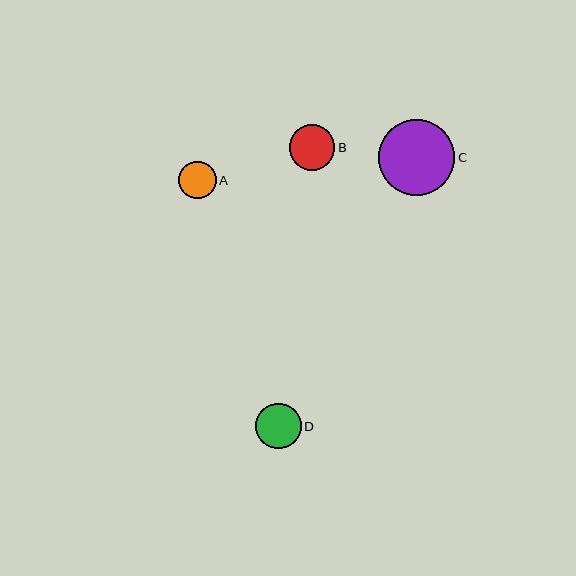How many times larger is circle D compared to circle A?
Circle D is approximately 1.2 times the size of circle A.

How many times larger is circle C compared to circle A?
Circle C is approximately 2.0 times the size of circle A.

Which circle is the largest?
Circle C is the largest with a size of approximately 76 pixels.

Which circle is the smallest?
Circle A is the smallest with a size of approximately 38 pixels.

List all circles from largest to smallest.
From largest to smallest: C, B, D, A.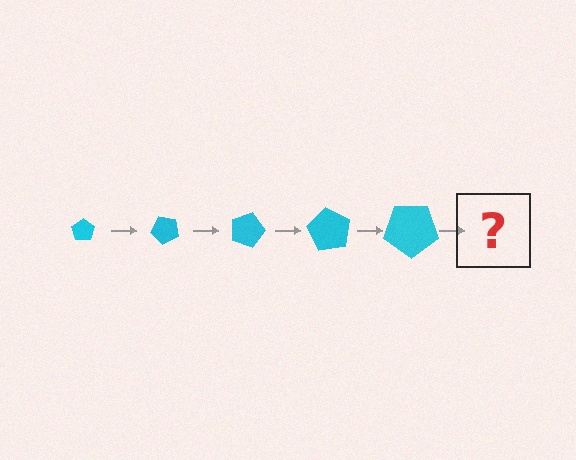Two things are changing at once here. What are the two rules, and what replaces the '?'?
The two rules are that the pentagon grows larger each step and it rotates 45 degrees each step. The '?' should be a pentagon, larger than the previous one and rotated 225 degrees from the start.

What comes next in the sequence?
The next element should be a pentagon, larger than the previous one and rotated 225 degrees from the start.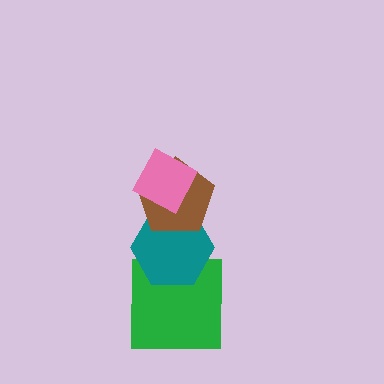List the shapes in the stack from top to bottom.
From top to bottom: the pink diamond, the brown pentagon, the teal hexagon, the green square.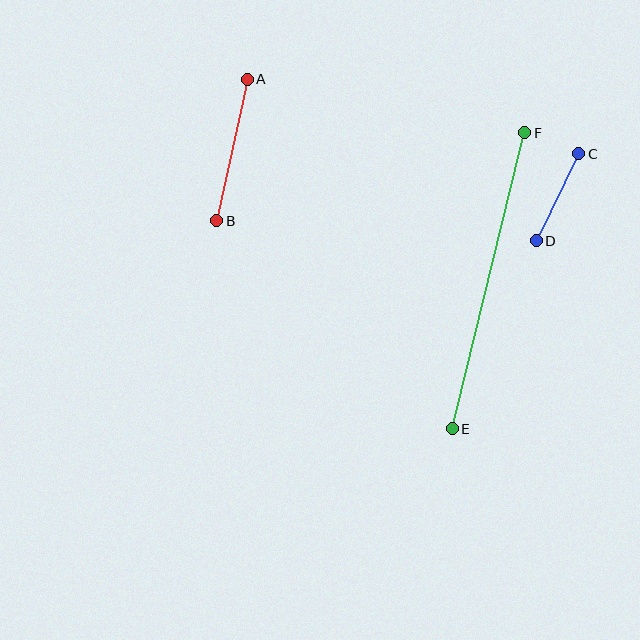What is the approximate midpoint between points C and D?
The midpoint is at approximately (557, 197) pixels.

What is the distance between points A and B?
The distance is approximately 144 pixels.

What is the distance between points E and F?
The distance is approximately 305 pixels.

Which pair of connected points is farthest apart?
Points E and F are farthest apart.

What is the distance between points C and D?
The distance is approximately 97 pixels.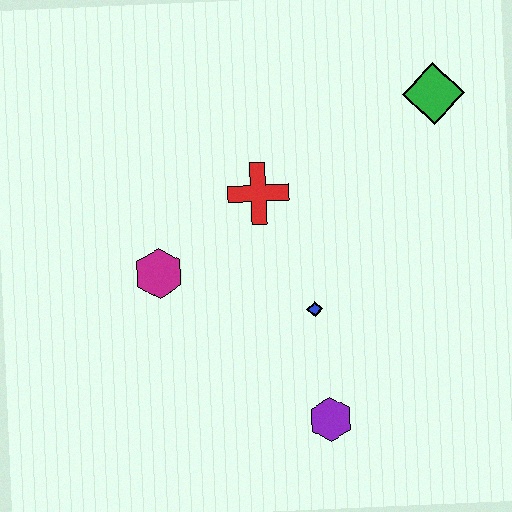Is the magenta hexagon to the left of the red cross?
Yes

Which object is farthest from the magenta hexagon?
The green diamond is farthest from the magenta hexagon.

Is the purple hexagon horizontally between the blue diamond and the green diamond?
Yes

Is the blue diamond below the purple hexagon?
No